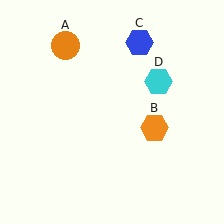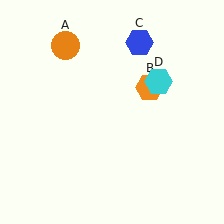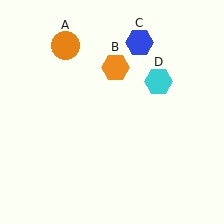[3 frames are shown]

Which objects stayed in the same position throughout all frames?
Orange circle (object A) and blue hexagon (object C) and cyan hexagon (object D) remained stationary.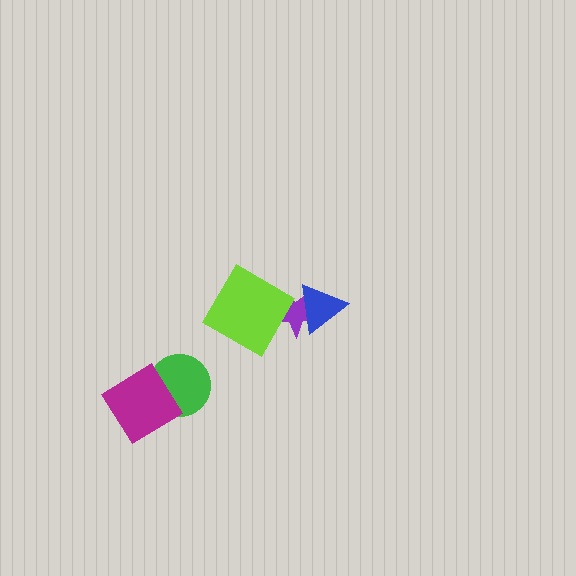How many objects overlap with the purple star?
2 objects overlap with the purple star.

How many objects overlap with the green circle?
1 object overlaps with the green circle.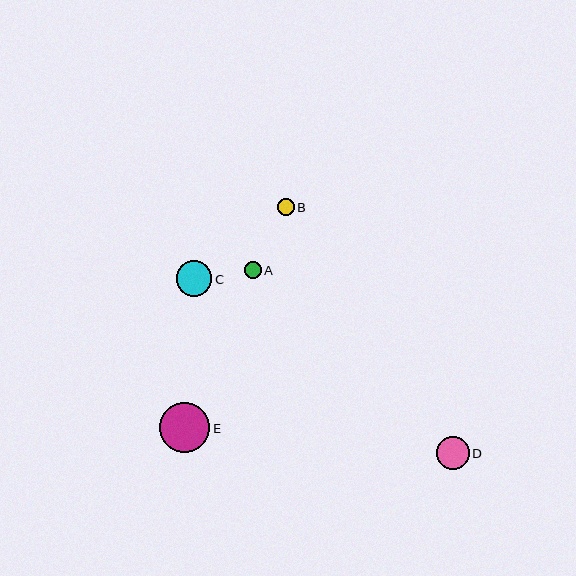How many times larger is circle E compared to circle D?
Circle E is approximately 1.5 times the size of circle D.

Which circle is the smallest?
Circle B is the smallest with a size of approximately 17 pixels.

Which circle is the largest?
Circle E is the largest with a size of approximately 50 pixels.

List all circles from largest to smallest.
From largest to smallest: E, C, D, A, B.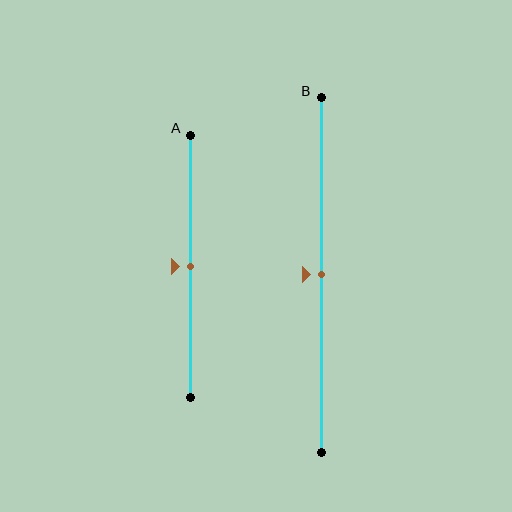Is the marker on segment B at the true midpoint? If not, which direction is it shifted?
Yes, the marker on segment B is at the true midpoint.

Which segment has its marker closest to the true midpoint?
Segment A has its marker closest to the true midpoint.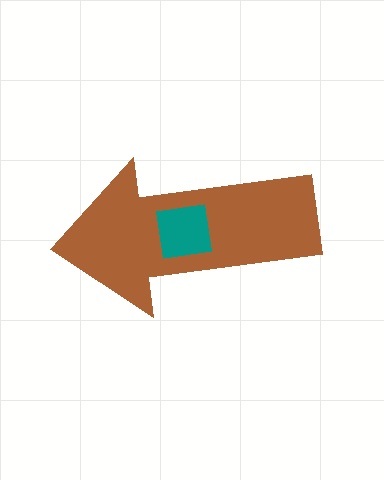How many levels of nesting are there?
2.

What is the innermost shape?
The teal square.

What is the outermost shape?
The brown arrow.